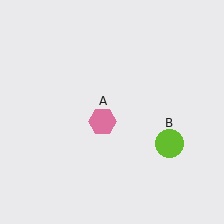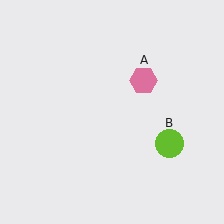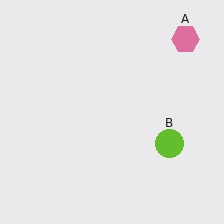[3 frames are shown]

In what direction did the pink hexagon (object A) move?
The pink hexagon (object A) moved up and to the right.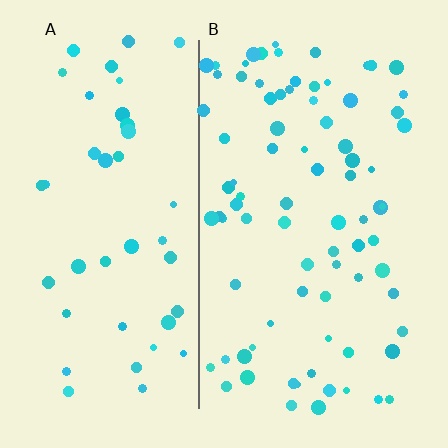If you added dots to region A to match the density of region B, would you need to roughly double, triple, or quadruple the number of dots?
Approximately double.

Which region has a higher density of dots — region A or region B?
B (the right).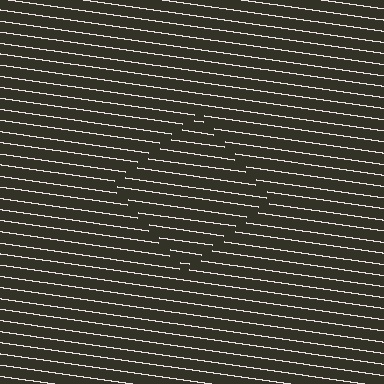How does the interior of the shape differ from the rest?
The interior of the shape contains the same grating, shifted by half a period — the contour is defined by the phase discontinuity where line-ends from the inner and outer gratings abut.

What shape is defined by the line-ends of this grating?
An illusory square. The interior of the shape contains the same grating, shifted by half a period — the contour is defined by the phase discontinuity where line-ends from the inner and outer gratings abut.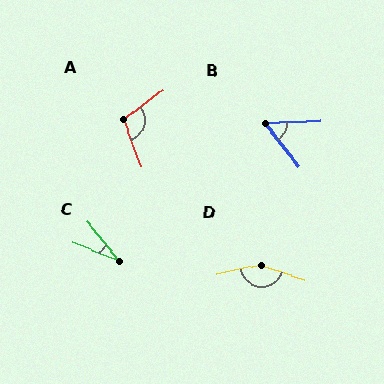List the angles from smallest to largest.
C (30°), B (54°), A (106°), D (149°).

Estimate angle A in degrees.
Approximately 106 degrees.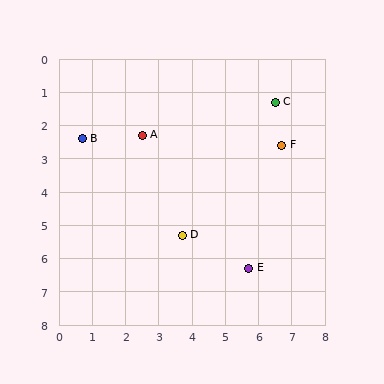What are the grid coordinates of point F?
Point F is at approximately (6.7, 2.6).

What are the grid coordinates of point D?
Point D is at approximately (3.7, 5.3).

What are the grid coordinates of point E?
Point E is at approximately (5.7, 6.3).